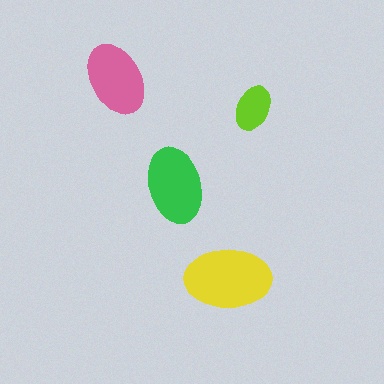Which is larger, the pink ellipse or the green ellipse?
The green one.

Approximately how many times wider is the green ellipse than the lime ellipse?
About 1.5 times wider.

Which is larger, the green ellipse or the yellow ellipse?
The yellow one.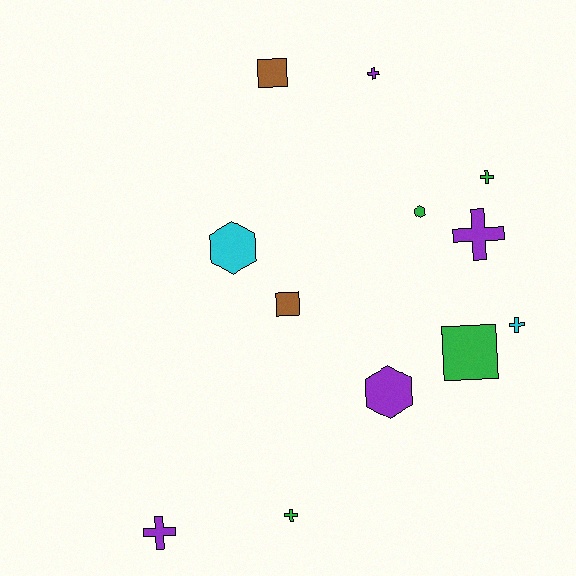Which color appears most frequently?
Purple, with 4 objects.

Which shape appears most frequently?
Cross, with 6 objects.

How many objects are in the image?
There are 12 objects.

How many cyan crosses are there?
There is 1 cyan cross.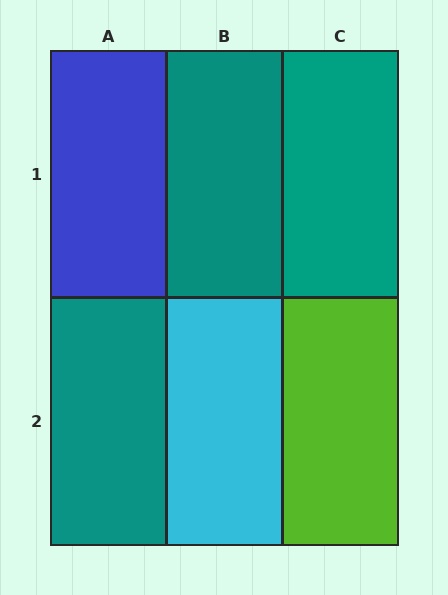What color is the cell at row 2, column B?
Cyan.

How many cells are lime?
1 cell is lime.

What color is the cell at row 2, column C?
Lime.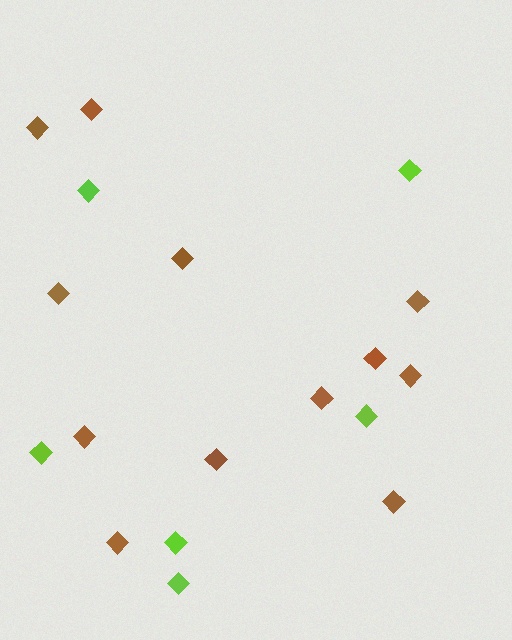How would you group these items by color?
There are 2 groups: one group of brown diamonds (12) and one group of lime diamonds (6).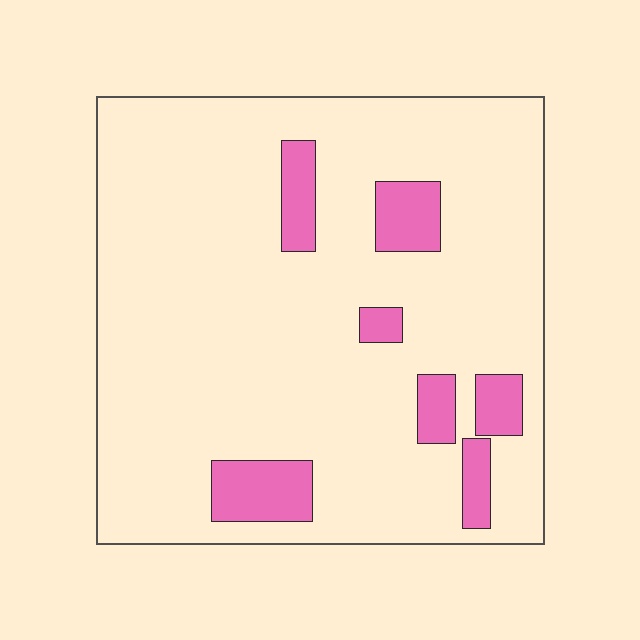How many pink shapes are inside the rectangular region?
7.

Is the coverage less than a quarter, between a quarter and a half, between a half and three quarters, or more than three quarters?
Less than a quarter.